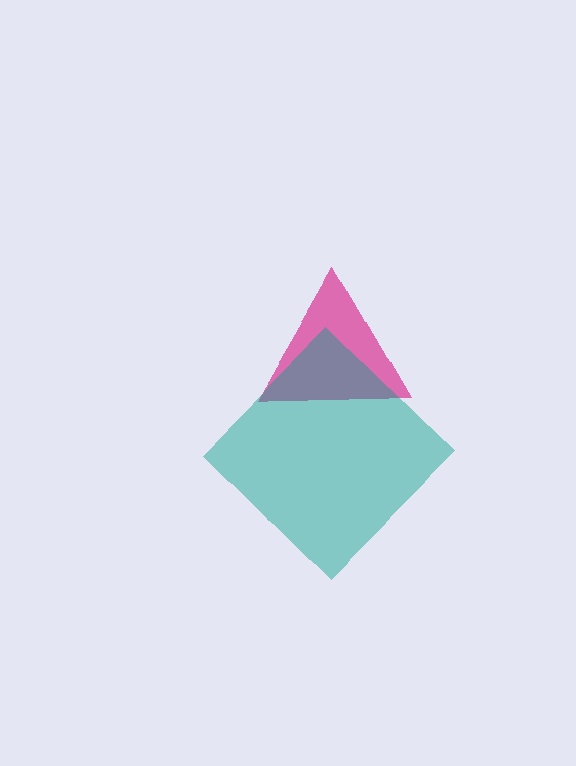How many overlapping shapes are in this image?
There are 2 overlapping shapes in the image.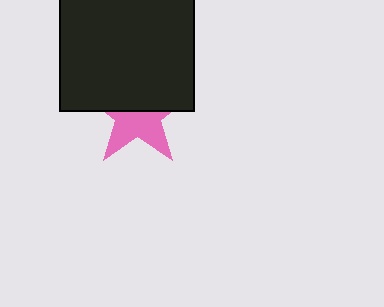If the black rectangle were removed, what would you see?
You would see the complete pink star.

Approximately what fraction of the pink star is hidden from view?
Roughly 52% of the pink star is hidden behind the black rectangle.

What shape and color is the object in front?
The object in front is a black rectangle.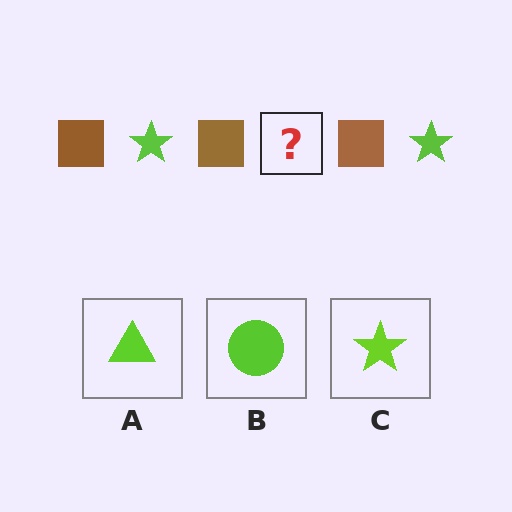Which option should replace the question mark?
Option C.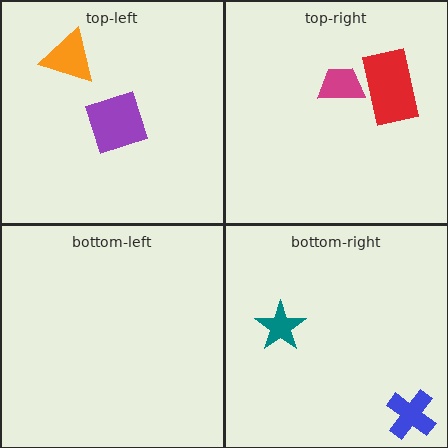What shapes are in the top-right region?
The magenta trapezoid, the red rectangle.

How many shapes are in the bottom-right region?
2.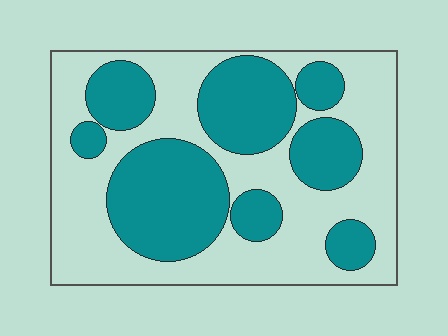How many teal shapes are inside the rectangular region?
8.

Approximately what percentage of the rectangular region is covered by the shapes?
Approximately 45%.